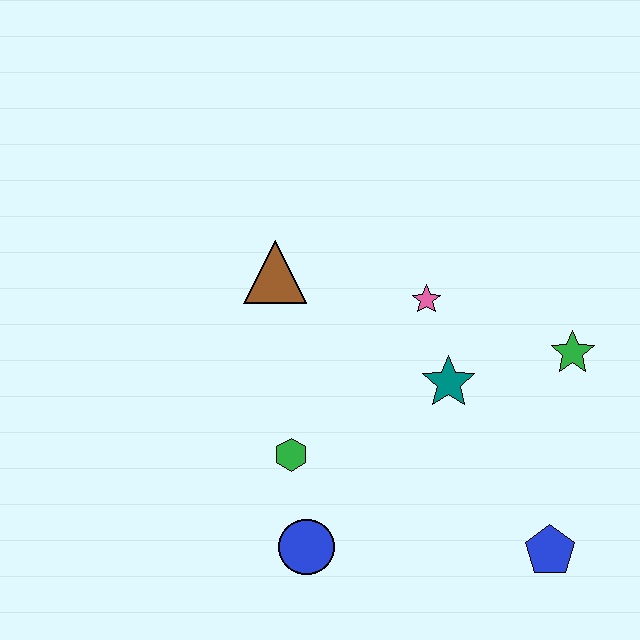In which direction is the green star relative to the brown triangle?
The green star is to the right of the brown triangle.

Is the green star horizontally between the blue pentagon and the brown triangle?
No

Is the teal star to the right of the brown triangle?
Yes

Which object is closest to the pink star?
The teal star is closest to the pink star.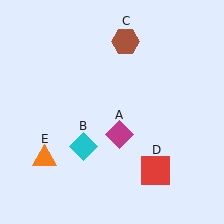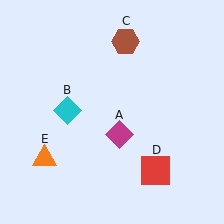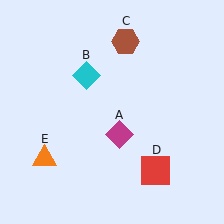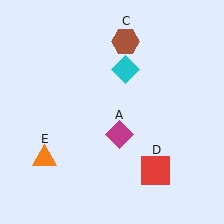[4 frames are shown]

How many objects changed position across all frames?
1 object changed position: cyan diamond (object B).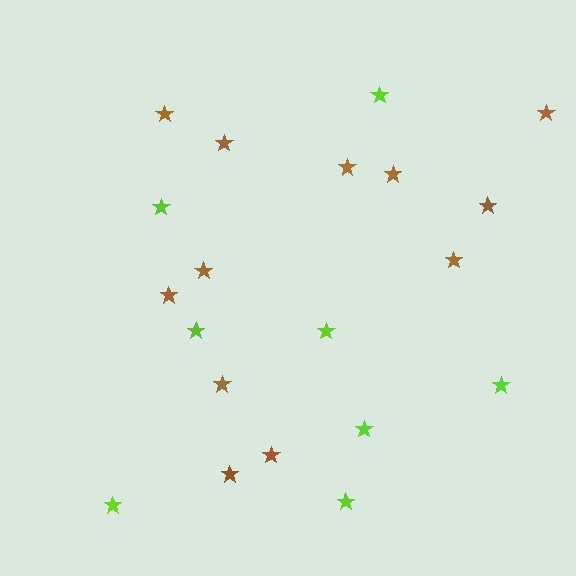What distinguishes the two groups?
There are 2 groups: one group of brown stars (12) and one group of lime stars (8).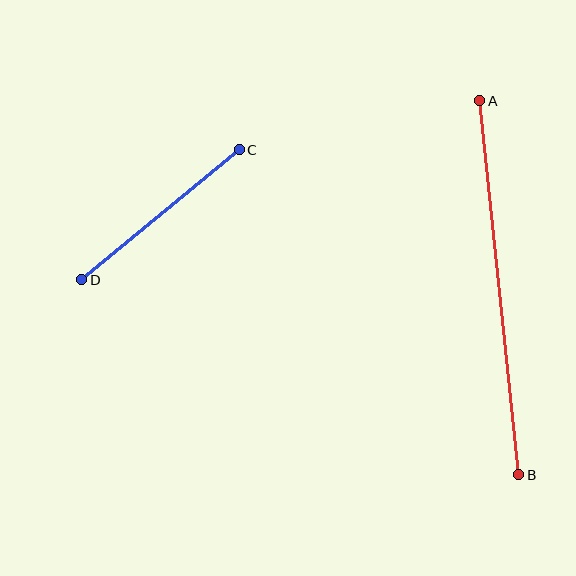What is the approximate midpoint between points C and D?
The midpoint is at approximately (160, 215) pixels.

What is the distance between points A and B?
The distance is approximately 376 pixels.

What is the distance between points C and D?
The distance is approximately 204 pixels.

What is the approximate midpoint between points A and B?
The midpoint is at approximately (499, 288) pixels.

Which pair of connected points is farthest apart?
Points A and B are farthest apart.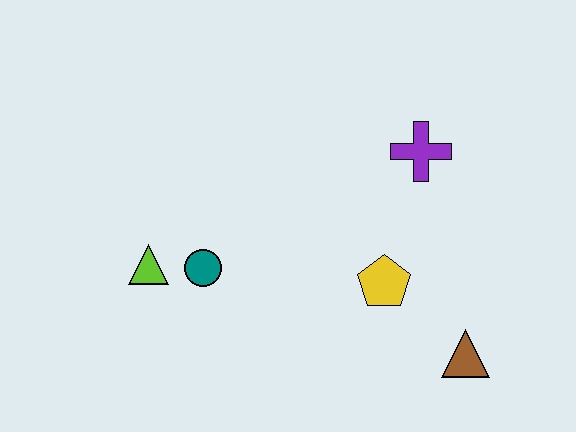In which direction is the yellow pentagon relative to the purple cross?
The yellow pentagon is below the purple cross.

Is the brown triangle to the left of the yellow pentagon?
No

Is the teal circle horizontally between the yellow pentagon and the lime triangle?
Yes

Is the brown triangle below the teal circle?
Yes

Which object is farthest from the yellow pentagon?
The lime triangle is farthest from the yellow pentagon.